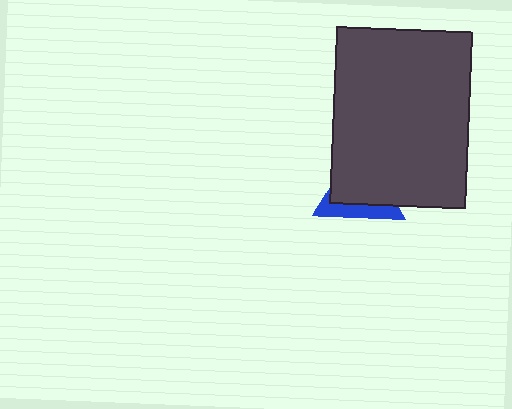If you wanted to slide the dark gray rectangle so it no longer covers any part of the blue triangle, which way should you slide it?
Slide it toward the upper-right — that is the most direct way to separate the two shapes.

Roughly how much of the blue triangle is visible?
A small part of it is visible (roughly 30%).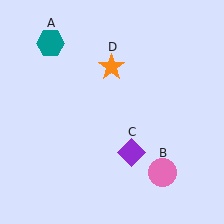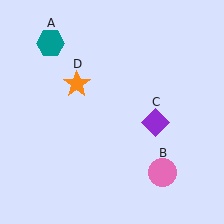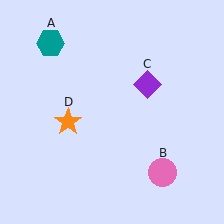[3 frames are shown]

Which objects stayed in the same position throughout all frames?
Teal hexagon (object A) and pink circle (object B) remained stationary.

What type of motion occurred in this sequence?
The purple diamond (object C), orange star (object D) rotated counterclockwise around the center of the scene.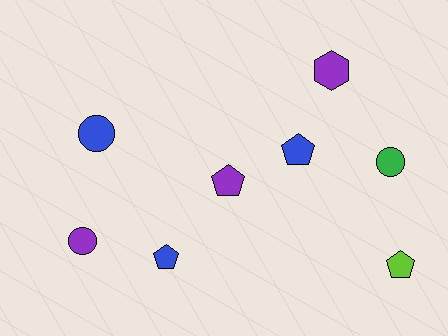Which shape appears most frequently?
Pentagon, with 4 objects.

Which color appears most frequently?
Blue, with 3 objects.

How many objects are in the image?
There are 8 objects.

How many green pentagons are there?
There are no green pentagons.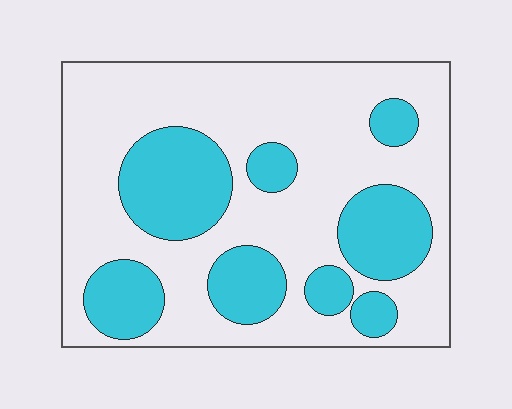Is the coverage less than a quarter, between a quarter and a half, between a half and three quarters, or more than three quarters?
Between a quarter and a half.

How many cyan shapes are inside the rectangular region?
8.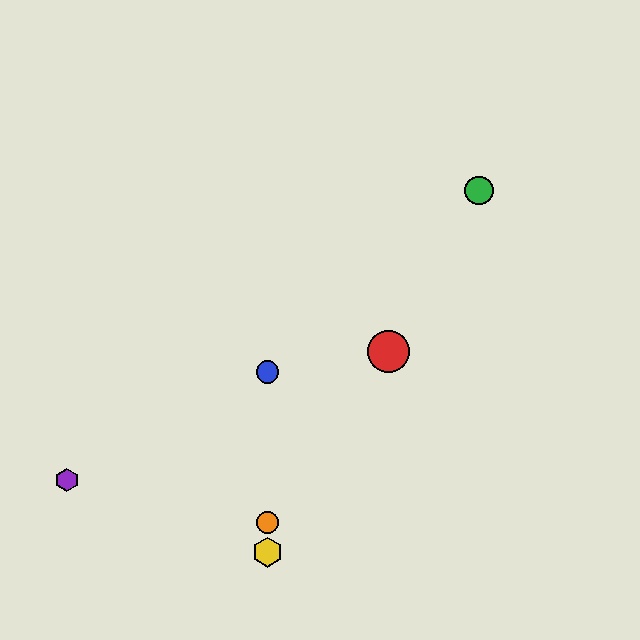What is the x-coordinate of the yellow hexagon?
The yellow hexagon is at x≈268.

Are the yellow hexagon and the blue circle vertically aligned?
Yes, both are at x≈268.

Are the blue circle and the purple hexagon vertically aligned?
No, the blue circle is at x≈268 and the purple hexagon is at x≈67.